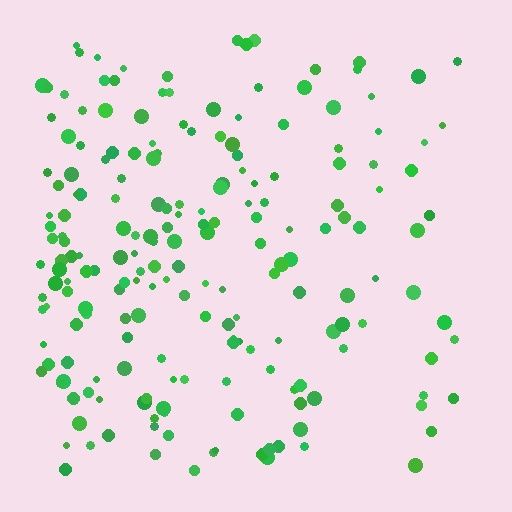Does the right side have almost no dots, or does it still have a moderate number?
Still a moderate number, just noticeably fewer than the left.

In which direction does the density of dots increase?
From right to left, with the left side densest.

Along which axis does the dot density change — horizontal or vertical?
Horizontal.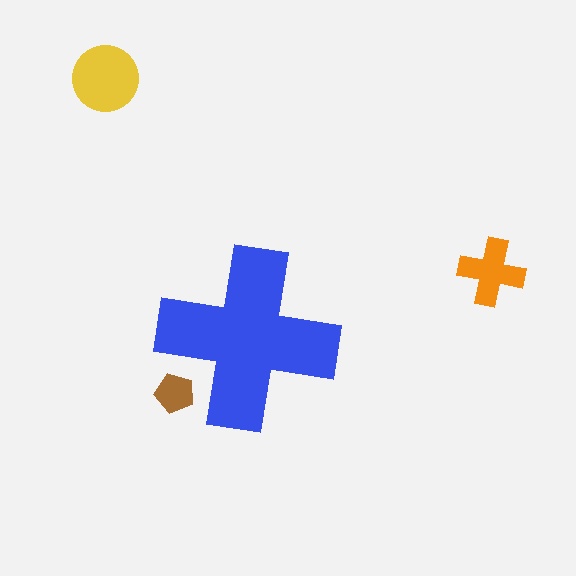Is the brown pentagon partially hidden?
Yes, the brown pentagon is partially hidden behind the blue cross.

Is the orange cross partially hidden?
No, the orange cross is fully visible.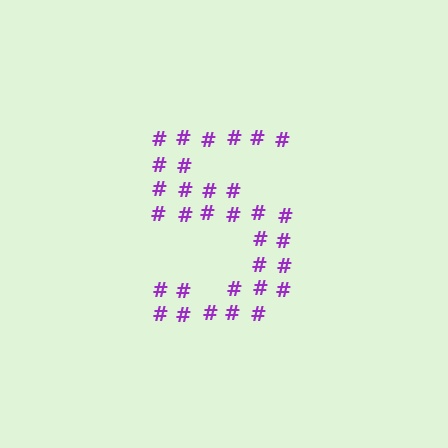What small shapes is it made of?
It is made of small hash symbols.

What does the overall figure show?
The overall figure shows the digit 5.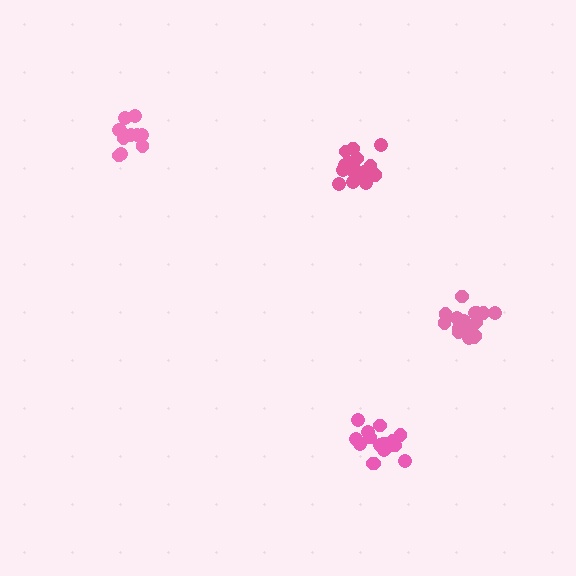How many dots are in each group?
Group 1: 17 dots, Group 2: 17 dots, Group 3: 17 dots, Group 4: 13 dots (64 total).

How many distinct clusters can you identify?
There are 4 distinct clusters.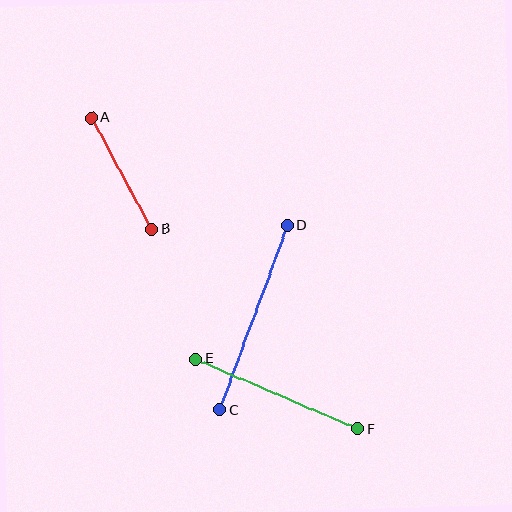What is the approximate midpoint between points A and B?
The midpoint is at approximately (122, 174) pixels.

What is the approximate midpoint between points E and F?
The midpoint is at approximately (277, 394) pixels.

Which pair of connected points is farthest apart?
Points C and D are farthest apart.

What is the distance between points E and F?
The distance is approximately 176 pixels.